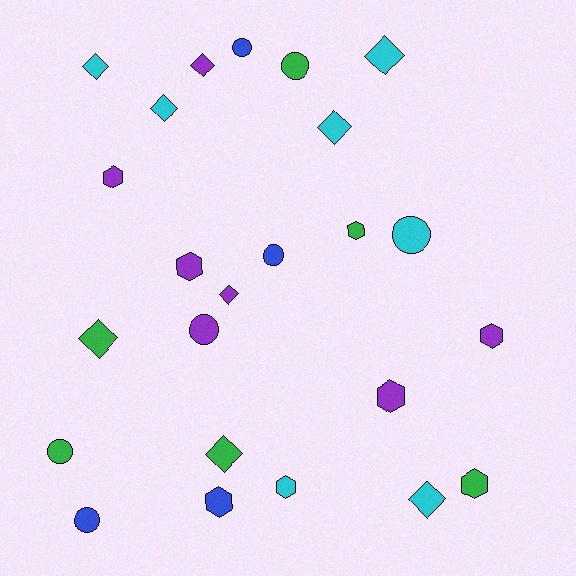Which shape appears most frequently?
Diamond, with 9 objects.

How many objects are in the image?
There are 24 objects.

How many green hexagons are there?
There are 2 green hexagons.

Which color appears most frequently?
Cyan, with 7 objects.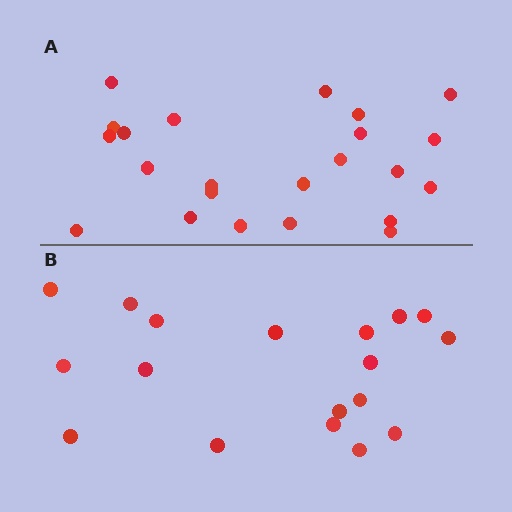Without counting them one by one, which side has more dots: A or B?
Region A (the top region) has more dots.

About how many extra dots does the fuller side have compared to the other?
Region A has about 5 more dots than region B.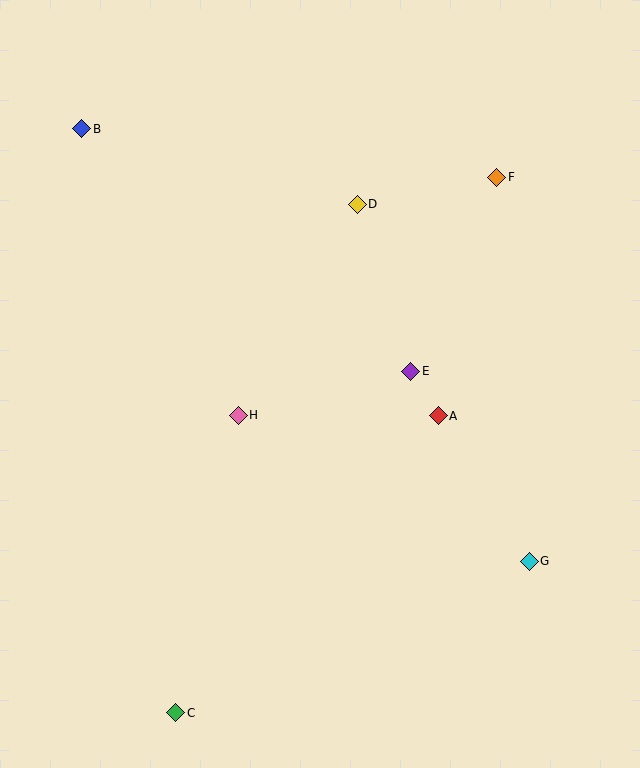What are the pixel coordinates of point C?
Point C is at (176, 713).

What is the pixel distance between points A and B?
The distance between A and B is 457 pixels.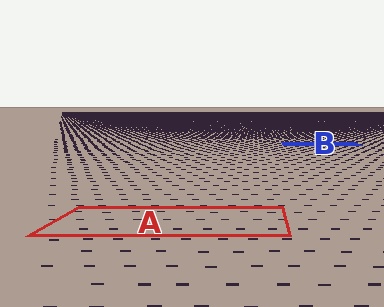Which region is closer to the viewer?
Region A is closer. The texture elements there are larger and more spread out.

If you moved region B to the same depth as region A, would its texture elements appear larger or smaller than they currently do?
They would appear larger. At a closer depth, the same texture elements are projected at a bigger on-screen size.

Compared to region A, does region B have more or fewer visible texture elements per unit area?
Region B has more texture elements per unit area — they are packed more densely because it is farther away.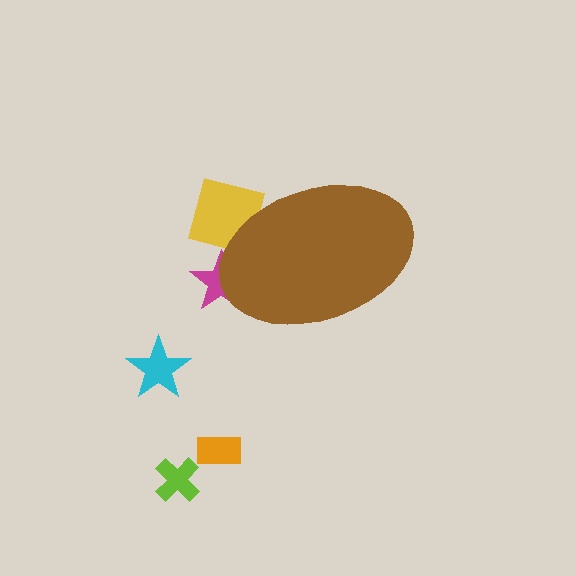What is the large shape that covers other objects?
A brown ellipse.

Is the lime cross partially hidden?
No, the lime cross is fully visible.